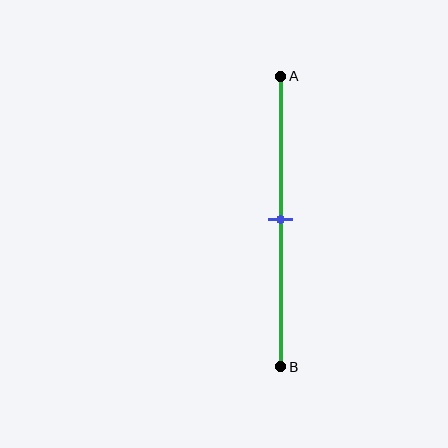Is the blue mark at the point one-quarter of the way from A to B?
No, the mark is at about 50% from A, not at the 25% one-quarter point.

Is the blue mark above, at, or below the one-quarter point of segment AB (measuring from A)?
The blue mark is below the one-quarter point of segment AB.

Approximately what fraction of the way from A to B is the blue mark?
The blue mark is approximately 50% of the way from A to B.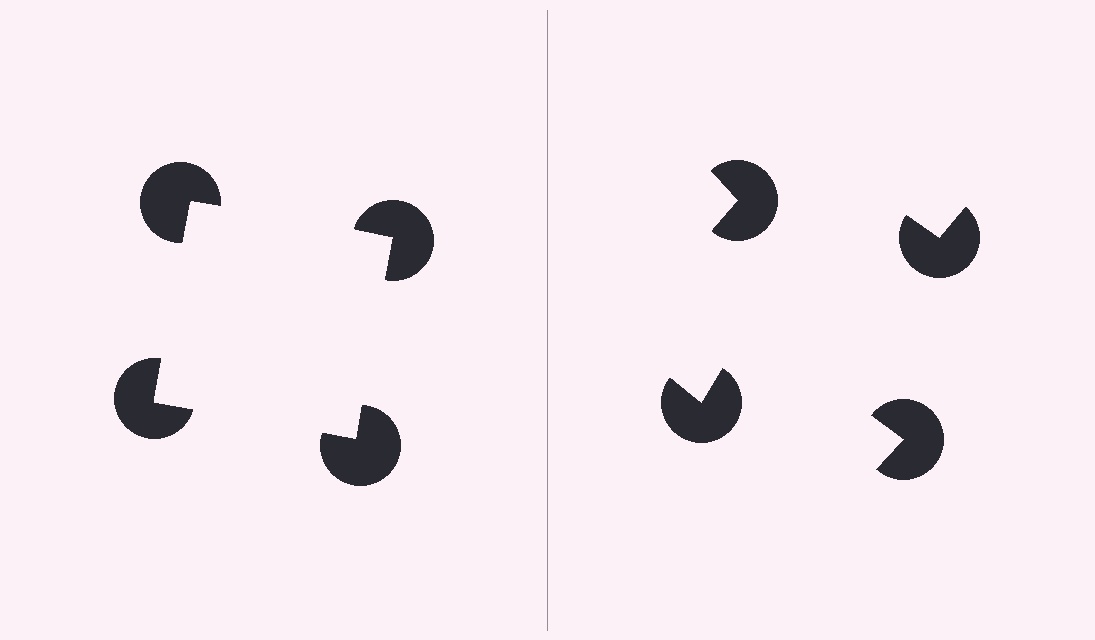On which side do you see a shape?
An illusory square appears on the left side. On the right side the wedge cuts are rotated, so no coherent shape forms.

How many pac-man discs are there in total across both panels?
8 — 4 on each side.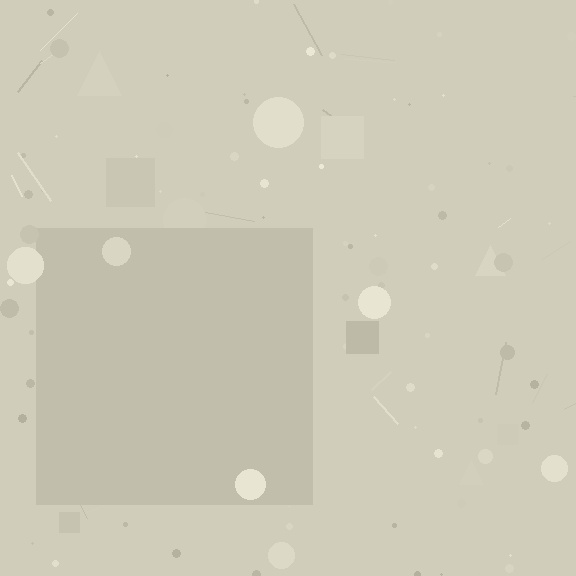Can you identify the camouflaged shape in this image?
The camouflaged shape is a square.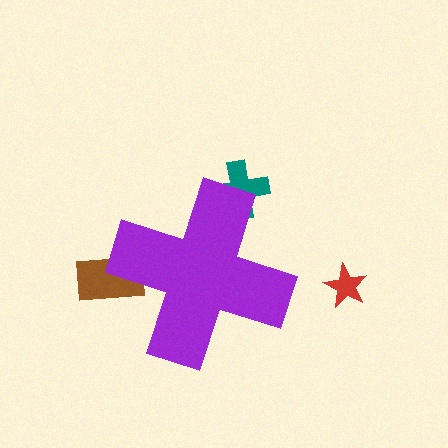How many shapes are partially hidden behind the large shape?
2 shapes are partially hidden.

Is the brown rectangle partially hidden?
Yes, the brown rectangle is partially hidden behind the purple cross.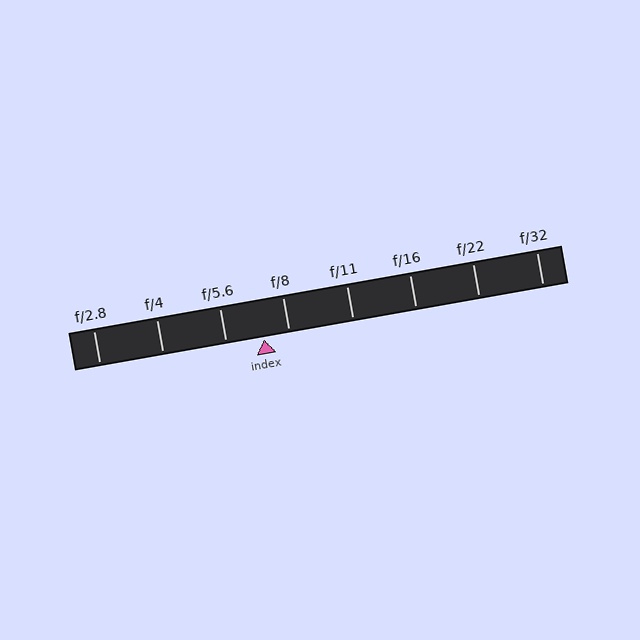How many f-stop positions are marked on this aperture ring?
There are 8 f-stop positions marked.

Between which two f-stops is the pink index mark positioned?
The index mark is between f/5.6 and f/8.